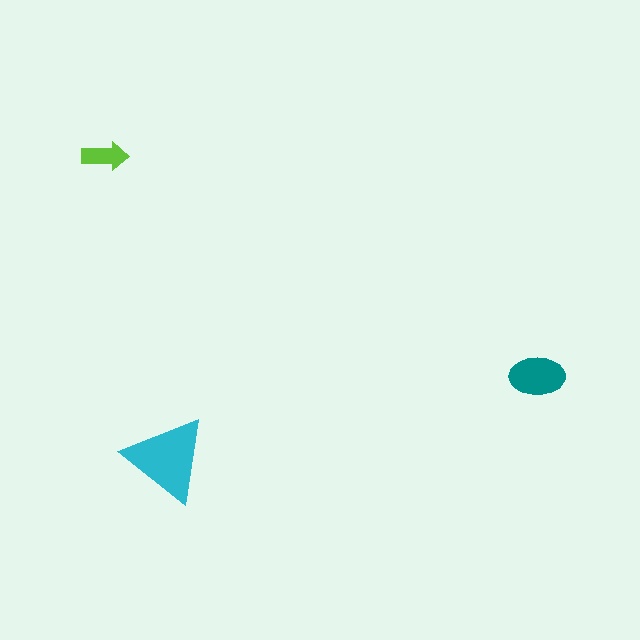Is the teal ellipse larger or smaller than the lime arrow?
Larger.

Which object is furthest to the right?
The teal ellipse is rightmost.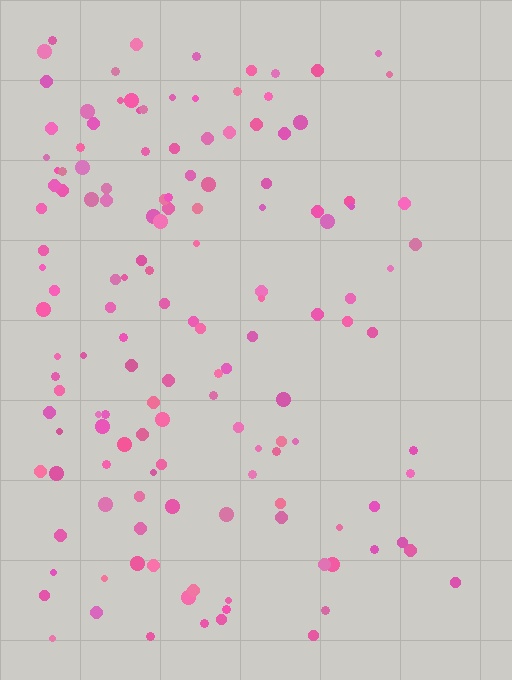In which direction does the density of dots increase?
From right to left, with the left side densest.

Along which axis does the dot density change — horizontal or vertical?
Horizontal.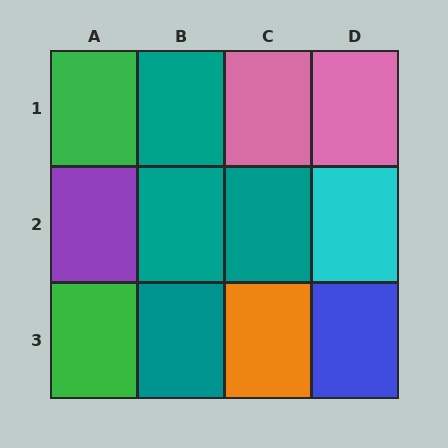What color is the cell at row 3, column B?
Teal.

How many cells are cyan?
1 cell is cyan.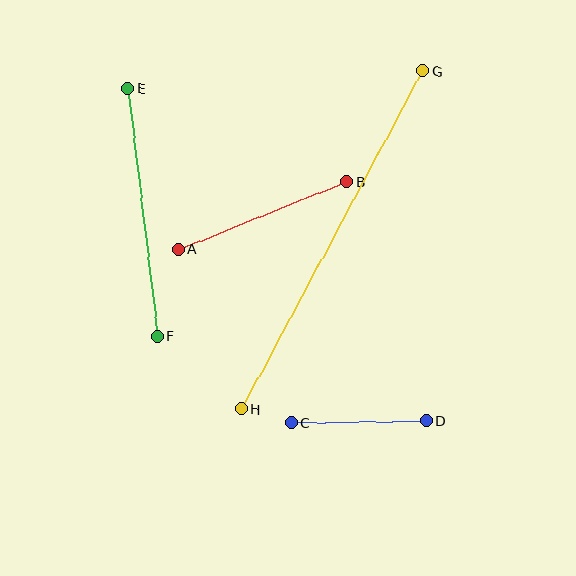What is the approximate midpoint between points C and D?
The midpoint is at approximately (358, 422) pixels.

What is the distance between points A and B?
The distance is approximately 182 pixels.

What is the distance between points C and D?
The distance is approximately 135 pixels.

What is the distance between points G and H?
The distance is approximately 383 pixels.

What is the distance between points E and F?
The distance is approximately 249 pixels.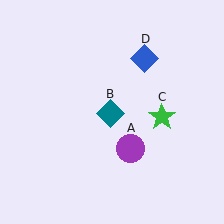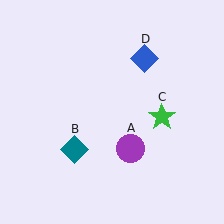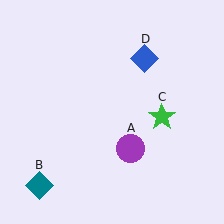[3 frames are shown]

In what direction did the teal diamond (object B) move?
The teal diamond (object B) moved down and to the left.